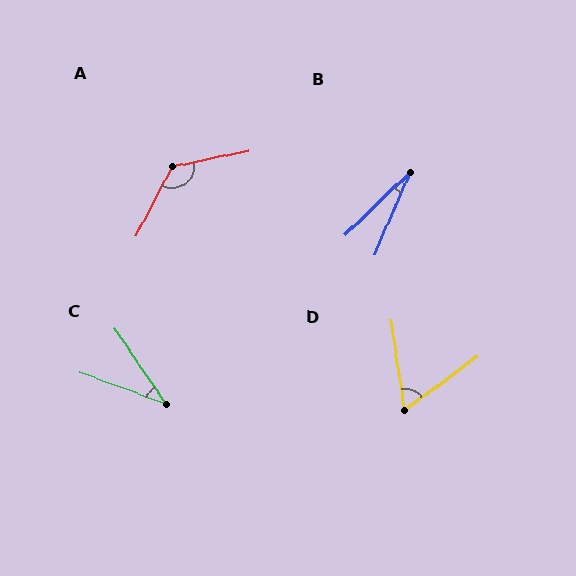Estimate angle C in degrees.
Approximately 35 degrees.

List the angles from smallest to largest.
B (23°), C (35°), D (62°), A (129°).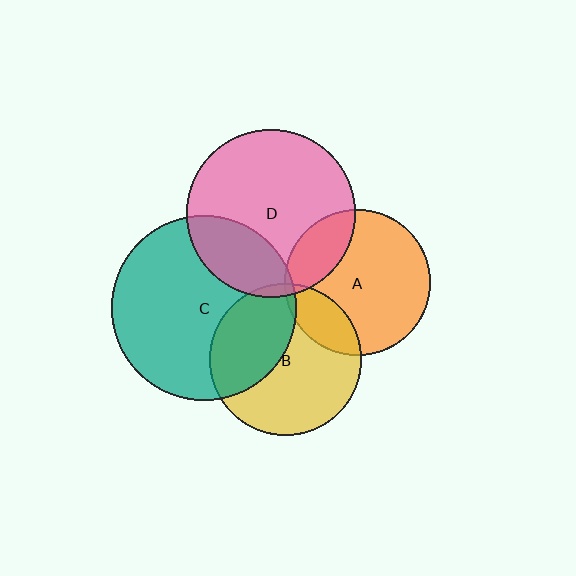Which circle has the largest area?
Circle C (teal).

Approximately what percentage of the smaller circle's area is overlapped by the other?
Approximately 5%.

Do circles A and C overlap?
Yes.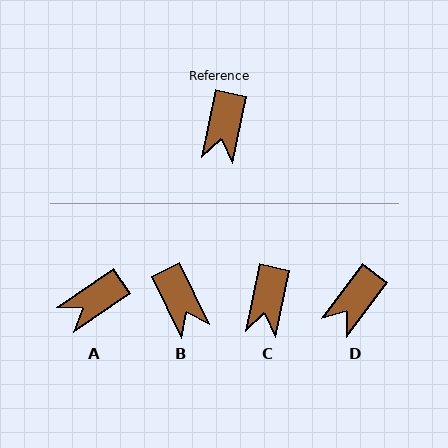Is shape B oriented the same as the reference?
No, it is off by about 38 degrees.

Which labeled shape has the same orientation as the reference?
C.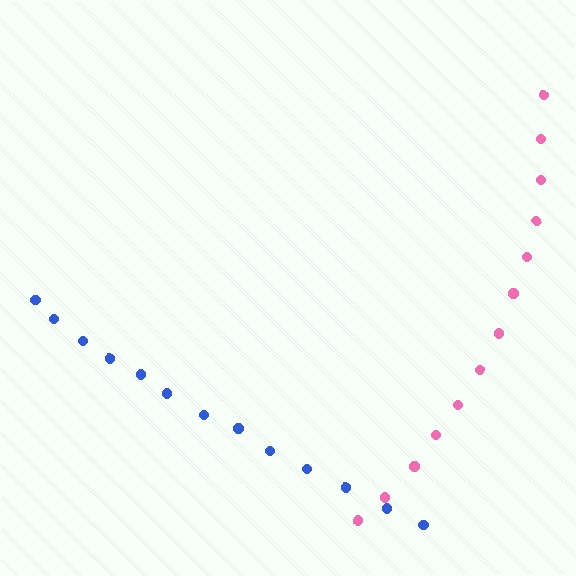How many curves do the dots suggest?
There are 2 distinct paths.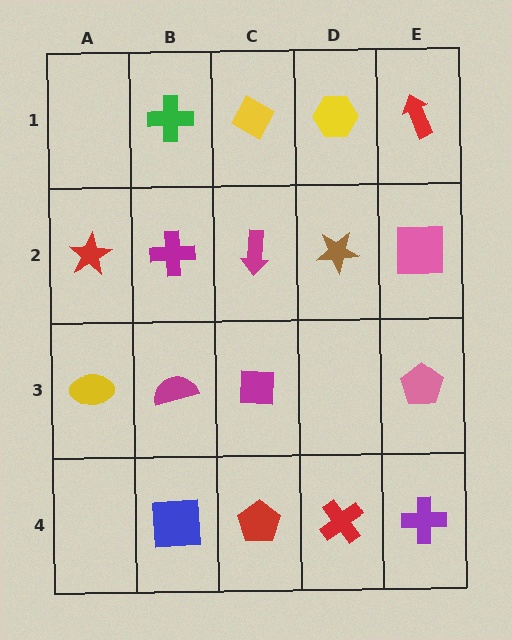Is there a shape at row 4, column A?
No, that cell is empty.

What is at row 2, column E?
A pink square.